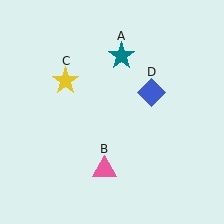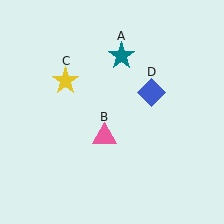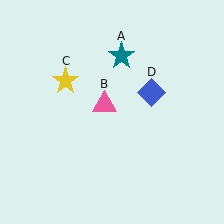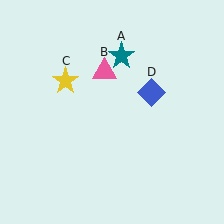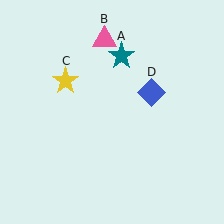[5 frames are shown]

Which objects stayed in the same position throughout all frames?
Teal star (object A) and yellow star (object C) and blue diamond (object D) remained stationary.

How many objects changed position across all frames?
1 object changed position: pink triangle (object B).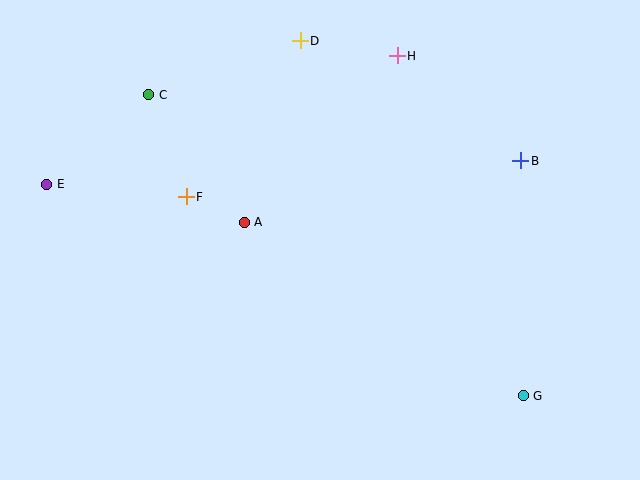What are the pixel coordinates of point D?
Point D is at (300, 41).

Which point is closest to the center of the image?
Point A at (244, 222) is closest to the center.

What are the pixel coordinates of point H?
Point H is at (397, 56).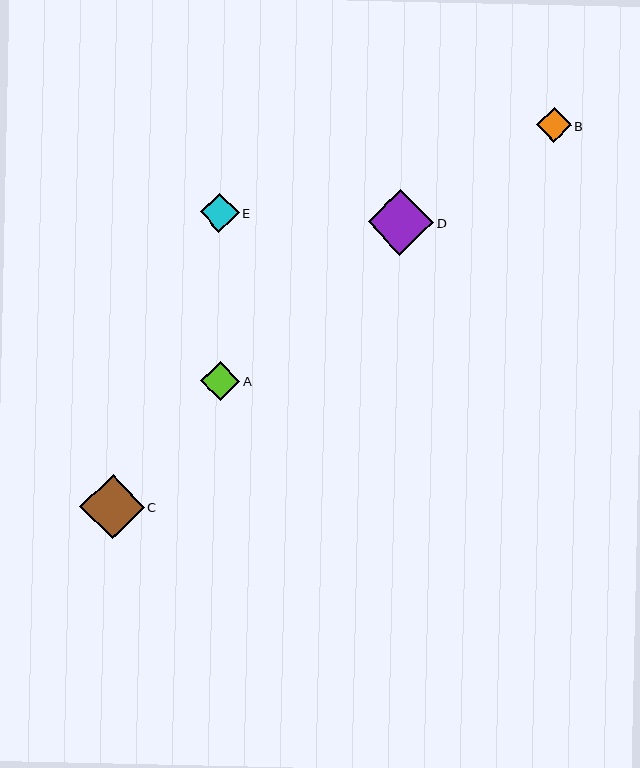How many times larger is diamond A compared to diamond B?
Diamond A is approximately 1.1 times the size of diamond B.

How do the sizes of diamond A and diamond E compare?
Diamond A and diamond E are approximately the same size.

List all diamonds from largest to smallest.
From largest to smallest: D, C, A, E, B.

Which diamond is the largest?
Diamond D is the largest with a size of approximately 65 pixels.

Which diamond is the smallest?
Diamond B is the smallest with a size of approximately 35 pixels.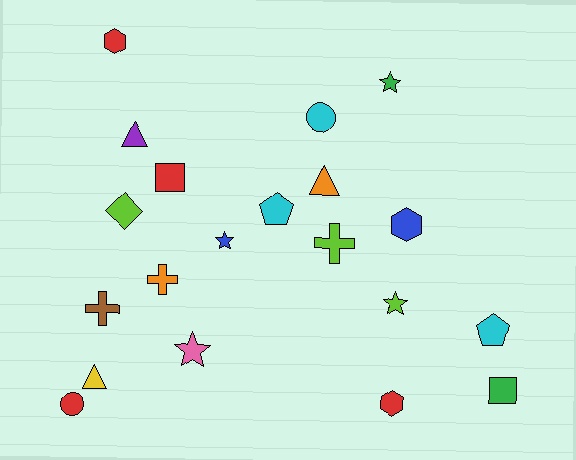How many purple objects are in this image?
There is 1 purple object.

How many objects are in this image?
There are 20 objects.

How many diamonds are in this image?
There is 1 diamond.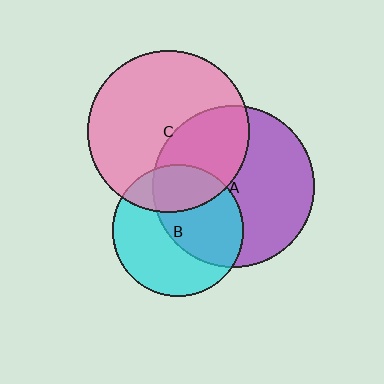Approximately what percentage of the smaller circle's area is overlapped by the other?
Approximately 50%.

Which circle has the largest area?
Circle C (pink).